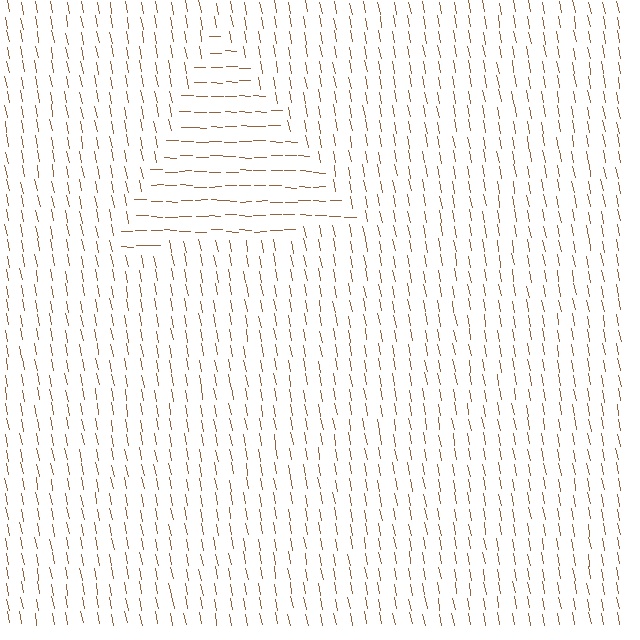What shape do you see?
I see a triangle.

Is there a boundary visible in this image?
Yes, there is a texture boundary formed by a change in line orientation.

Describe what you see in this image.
The image is filled with small brown line segments. A triangle region in the image has lines oriented differently from the surrounding lines, creating a visible texture boundary.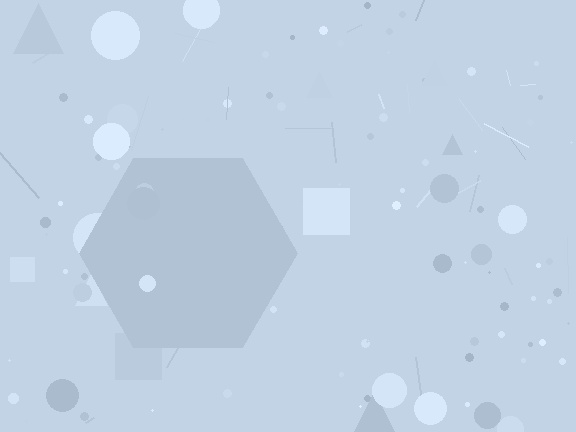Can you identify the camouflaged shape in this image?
The camouflaged shape is a hexagon.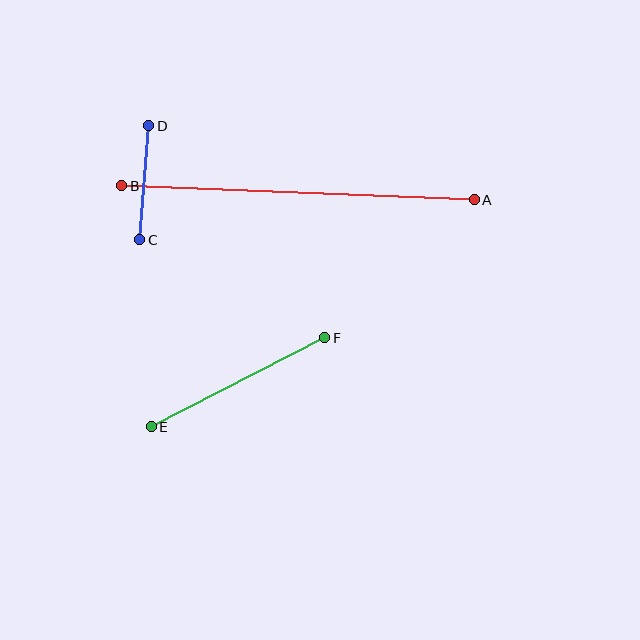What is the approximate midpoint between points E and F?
The midpoint is at approximately (238, 382) pixels.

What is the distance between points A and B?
The distance is approximately 353 pixels.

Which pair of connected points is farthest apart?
Points A and B are farthest apart.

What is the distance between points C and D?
The distance is approximately 114 pixels.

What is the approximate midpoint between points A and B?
The midpoint is at approximately (298, 193) pixels.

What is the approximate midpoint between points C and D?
The midpoint is at approximately (144, 183) pixels.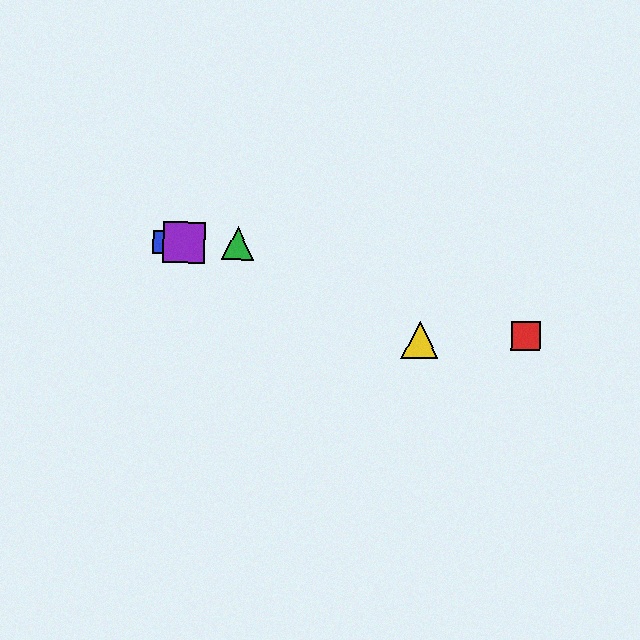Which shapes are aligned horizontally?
The blue square, the green triangle, the purple square are aligned horizontally.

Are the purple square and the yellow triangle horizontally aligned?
No, the purple square is at y≈242 and the yellow triangle is at y≈340.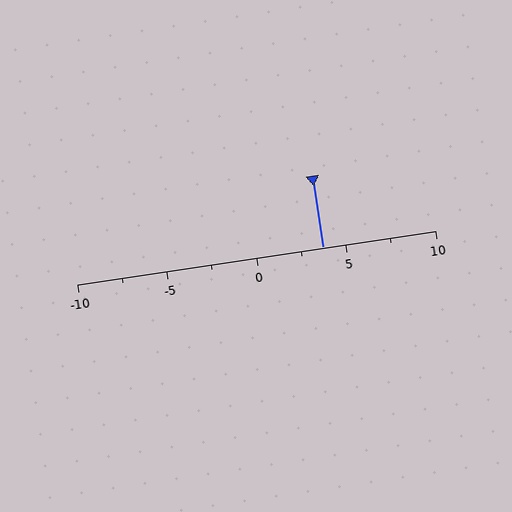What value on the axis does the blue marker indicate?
The marker indicates approximately 3.8.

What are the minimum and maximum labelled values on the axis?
The axis runs from -10 to 10.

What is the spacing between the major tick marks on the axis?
The major ticks are spaced 5 apart.